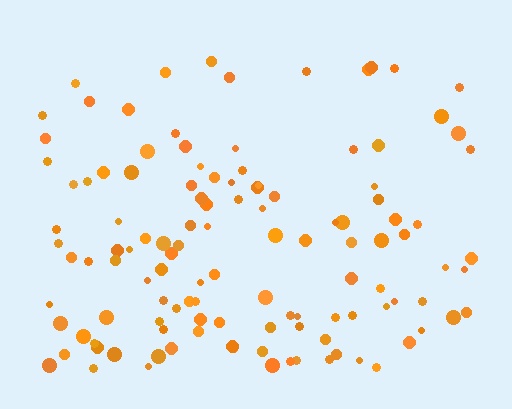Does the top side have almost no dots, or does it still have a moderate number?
Still a moderate number, just noticeably fewer than the bottom.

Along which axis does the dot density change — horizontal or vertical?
Vertical.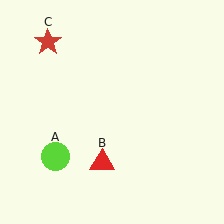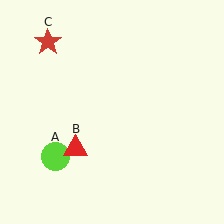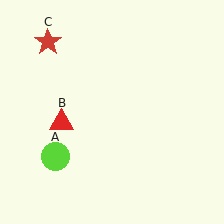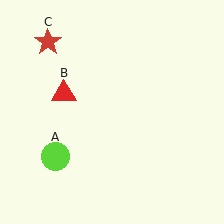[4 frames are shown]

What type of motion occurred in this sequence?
The red triangle (object B) rotated clockwise around the center of the scene.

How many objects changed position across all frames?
1 object changed position: red triangle (object B).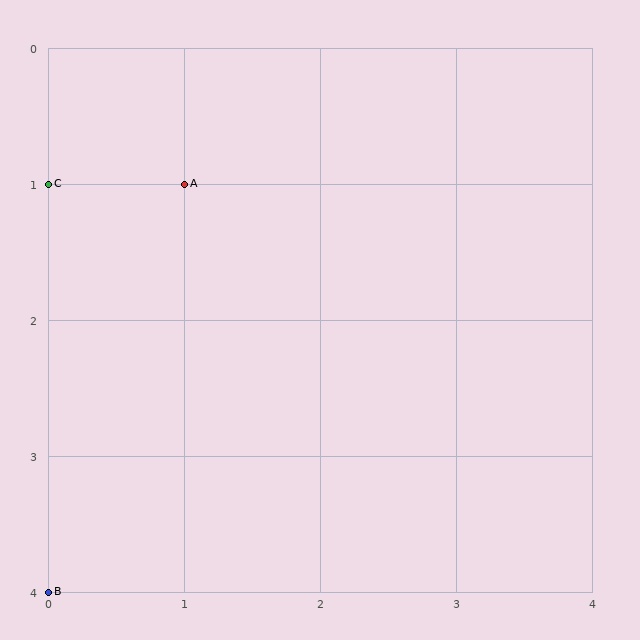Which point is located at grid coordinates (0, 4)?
Point B is at (0, 4).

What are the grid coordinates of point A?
Point A is at grid coordinates (1, 1).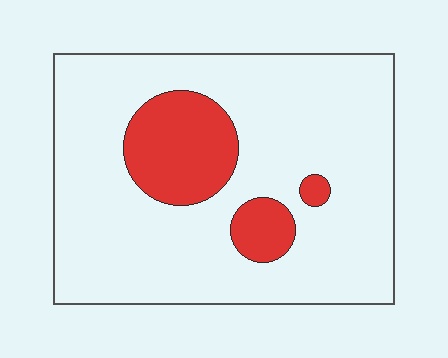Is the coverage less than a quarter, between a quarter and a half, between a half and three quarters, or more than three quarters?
Less than a quarter.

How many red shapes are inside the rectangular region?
3.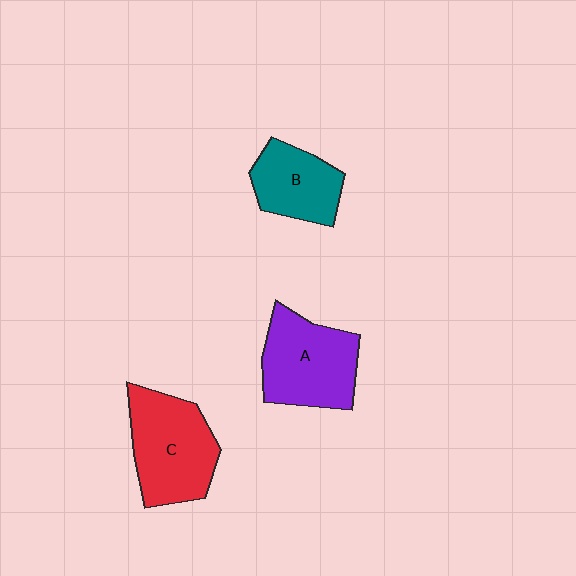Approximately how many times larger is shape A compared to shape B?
Approximately 1.4 times.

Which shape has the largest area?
Shape C (red).